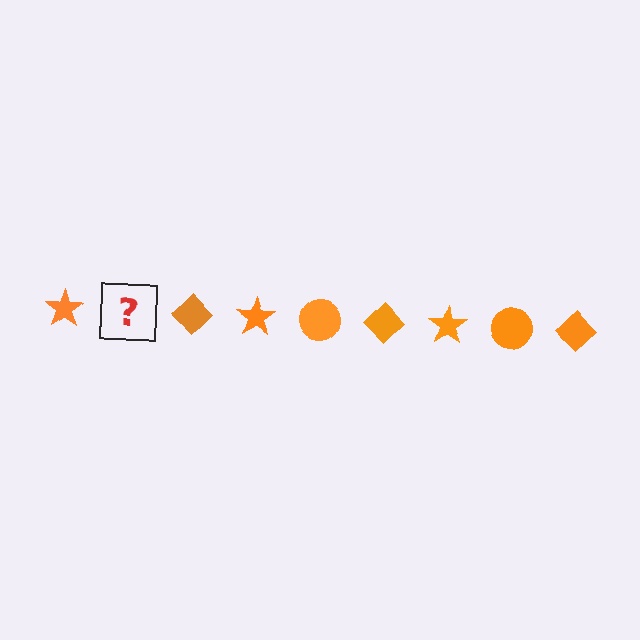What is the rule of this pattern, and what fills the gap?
The rule is that the pattern cycles through star, circle, diamond shapes in orange. The gap should be filled with an orange circle.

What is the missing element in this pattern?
The missing element is an orange circle.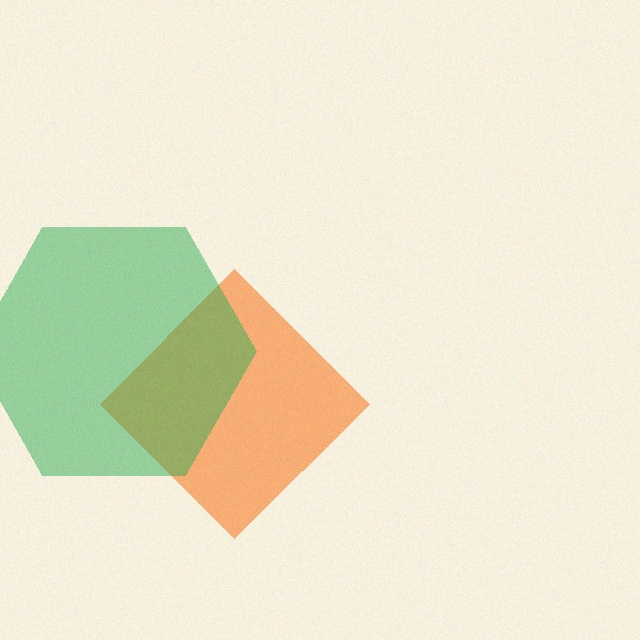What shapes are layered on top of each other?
The layered shapes are: an orange diamond, a green hexagon.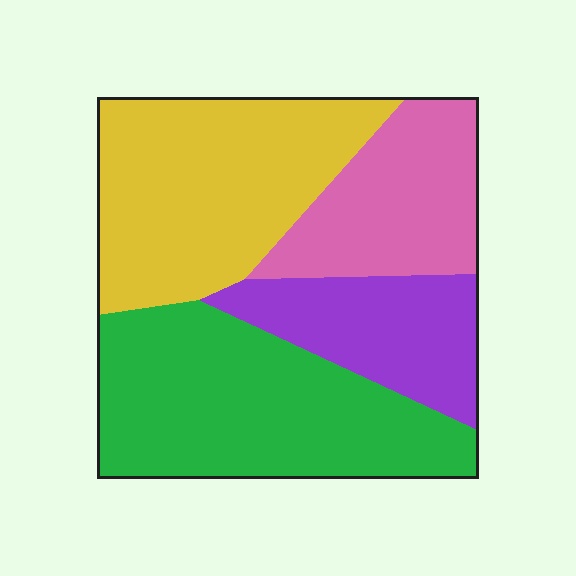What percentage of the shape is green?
Green covers about 35% of the shape.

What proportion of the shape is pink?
Pink takes up between a sixth and a third of the shape.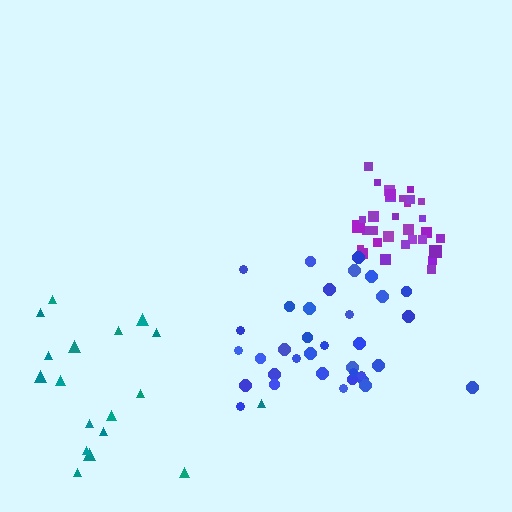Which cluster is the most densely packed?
Purple.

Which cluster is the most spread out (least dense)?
Teal.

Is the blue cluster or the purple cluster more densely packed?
Purple.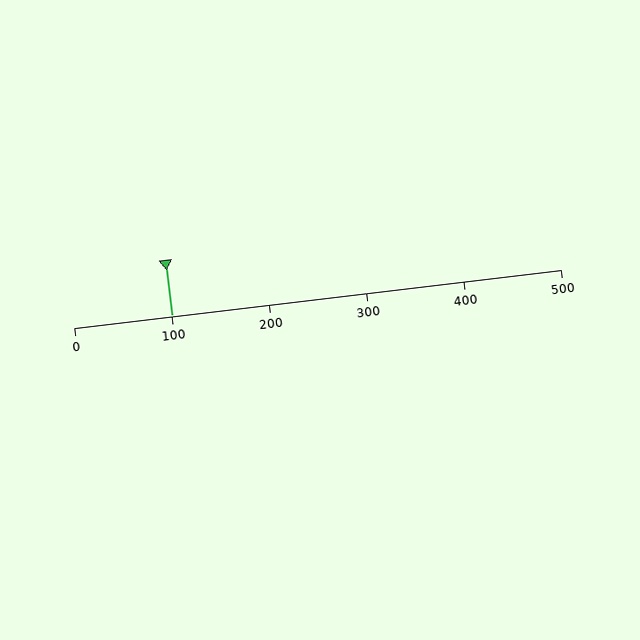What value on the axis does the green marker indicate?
The marker indicates approximately 100.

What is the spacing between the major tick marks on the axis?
The major ticks are spaced 100 apart.